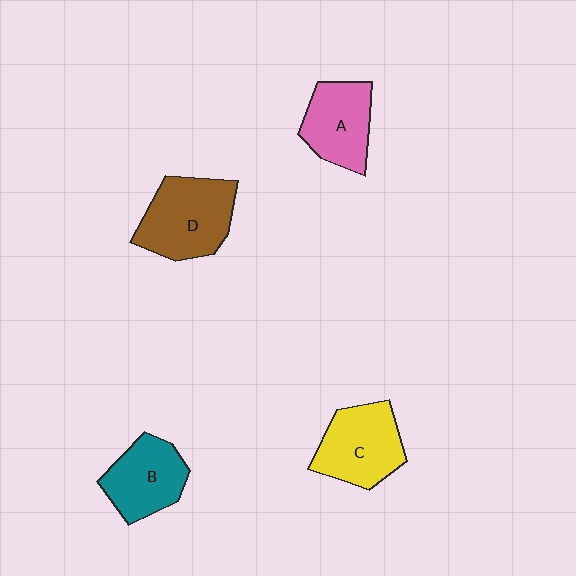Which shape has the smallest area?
Shape A (pink).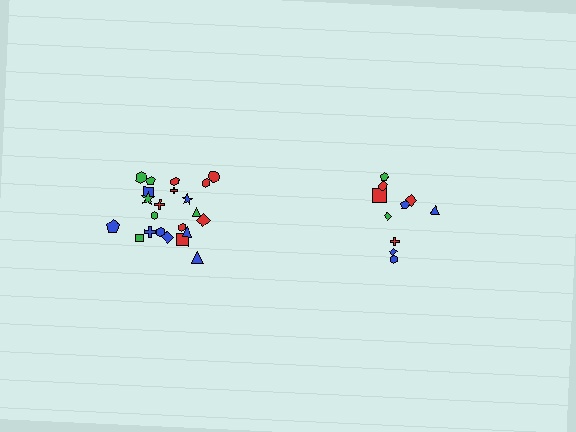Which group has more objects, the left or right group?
The left group.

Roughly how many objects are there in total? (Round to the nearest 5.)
Roughly 30 objects in total.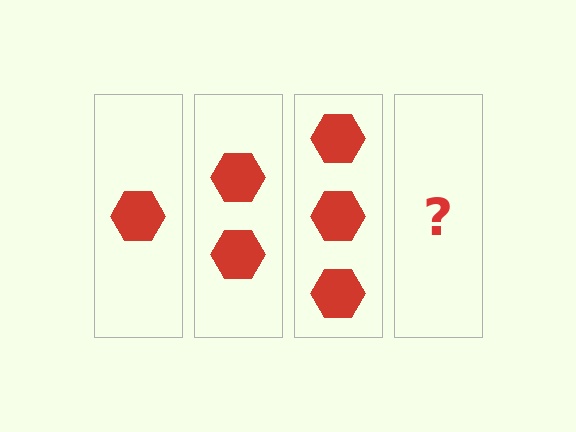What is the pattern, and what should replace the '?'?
The pattern is that each step adds one more hexagon. The '?' should be 4 hexagons.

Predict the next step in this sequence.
The next step is 4 hexagons.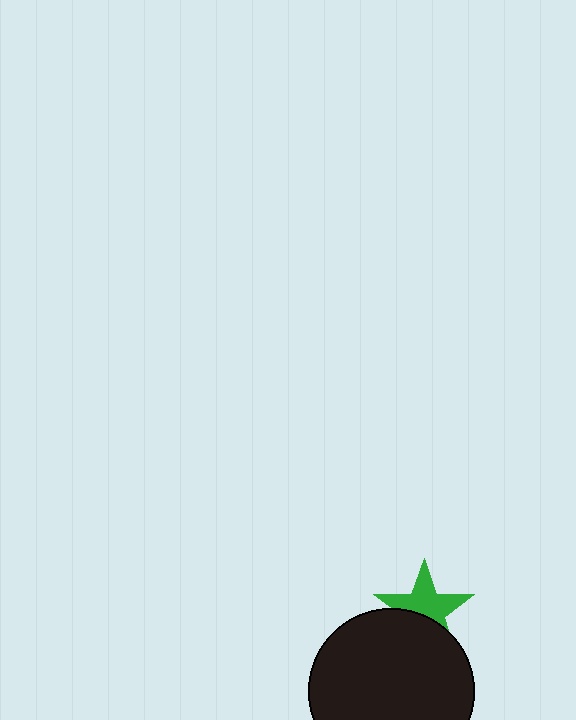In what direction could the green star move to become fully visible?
The green star could move up. That would shift it out from behind the black circle entirely.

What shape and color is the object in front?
The object in front is a black circle.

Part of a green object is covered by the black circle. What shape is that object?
It is a star.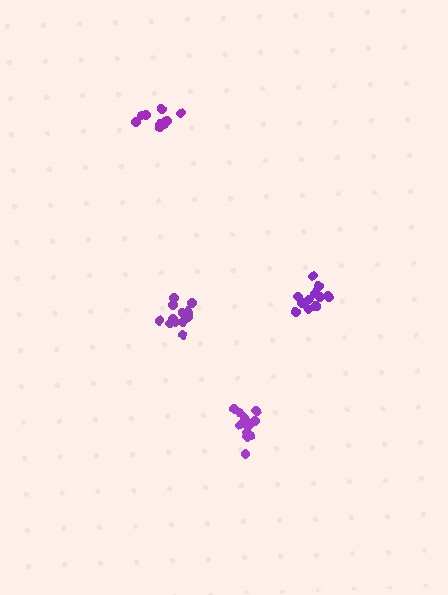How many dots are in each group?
Group 1: 13 dots, Group 2: 10 dots, Group 3: 13 dots, Group 4: 14 dots (50 total).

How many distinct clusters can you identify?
There are 4 distinct clusters.